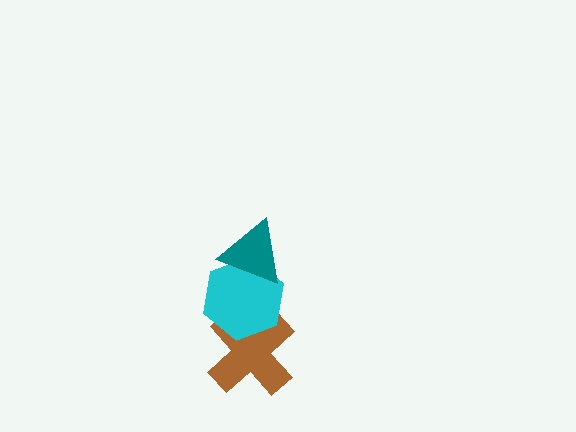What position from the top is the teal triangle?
The teal triangle is 1st from the top.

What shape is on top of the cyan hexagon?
The teal triangle is on top of the cyan hexagon.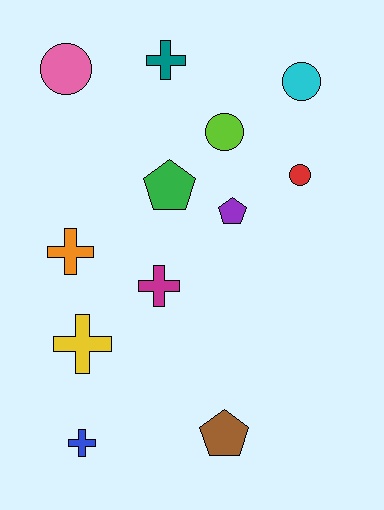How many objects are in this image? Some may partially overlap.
There are 12 objects.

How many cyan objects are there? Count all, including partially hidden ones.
There is 1 cyan object.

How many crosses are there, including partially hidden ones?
There are 5 crosses.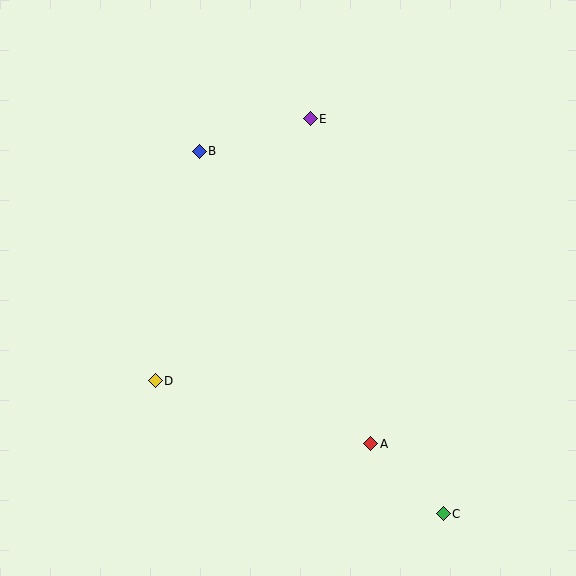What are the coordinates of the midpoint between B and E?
The midpoint between B and E is at (255, 135).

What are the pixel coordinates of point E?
Point E is at (310, 119).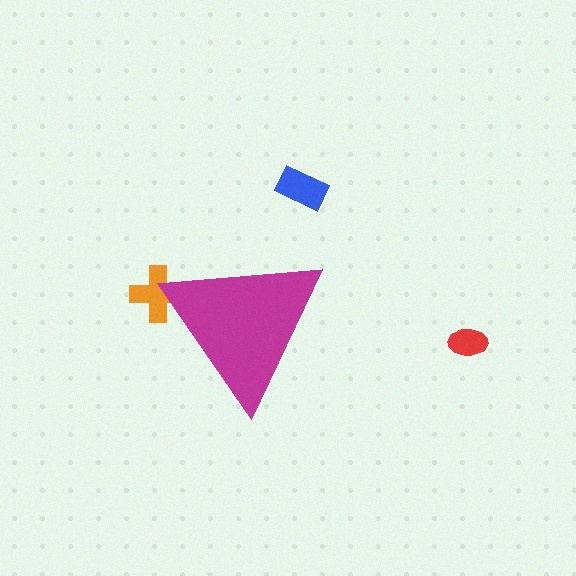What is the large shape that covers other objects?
A magenta triangle.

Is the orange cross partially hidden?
Yes, the orange cross is partially hidden behind the magenta triangle.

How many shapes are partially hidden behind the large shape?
1 shape is partially hidden.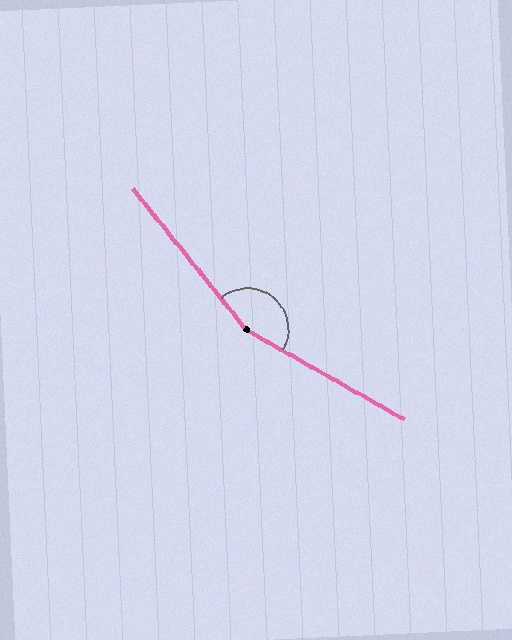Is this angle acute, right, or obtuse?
It is obtuse.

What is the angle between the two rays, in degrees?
Approximately 159 degrees.